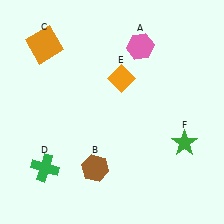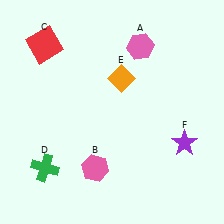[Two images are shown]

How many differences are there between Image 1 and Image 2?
There are 3 differences between the two images.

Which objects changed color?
B changed from brown to pink. C changed from orange to red. F changed from green to purple.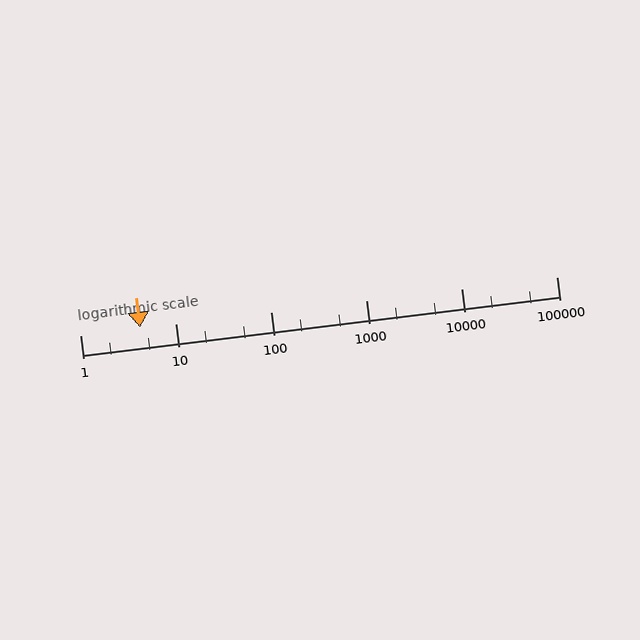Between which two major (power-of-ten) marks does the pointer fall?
The pointer is between 1 and 10.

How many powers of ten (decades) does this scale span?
The scale spans 5 decades, from 1 to 100000.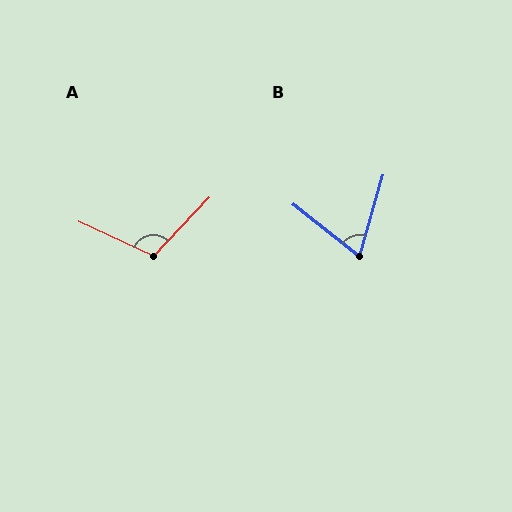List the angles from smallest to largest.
B (68°), A (109°).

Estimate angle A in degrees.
Approximately 109 degrees.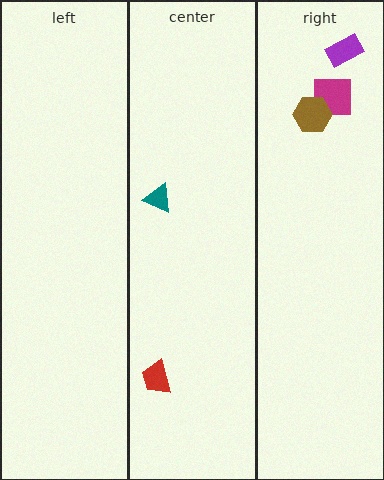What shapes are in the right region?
The magenta square, the purple rectangle, the brown hexagon.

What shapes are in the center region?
The teal triangle, the red trapezoid.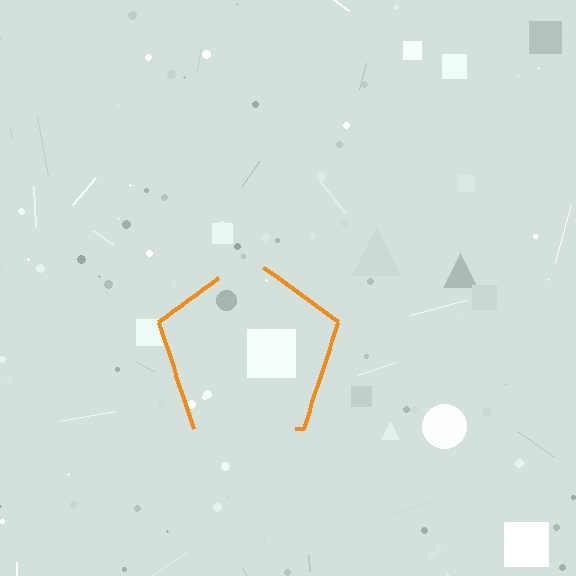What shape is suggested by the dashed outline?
The dashed outline suggests a pentagon.